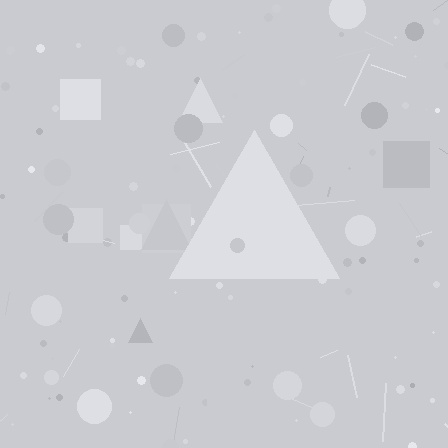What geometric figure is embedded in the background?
A triangle is embedded in the background.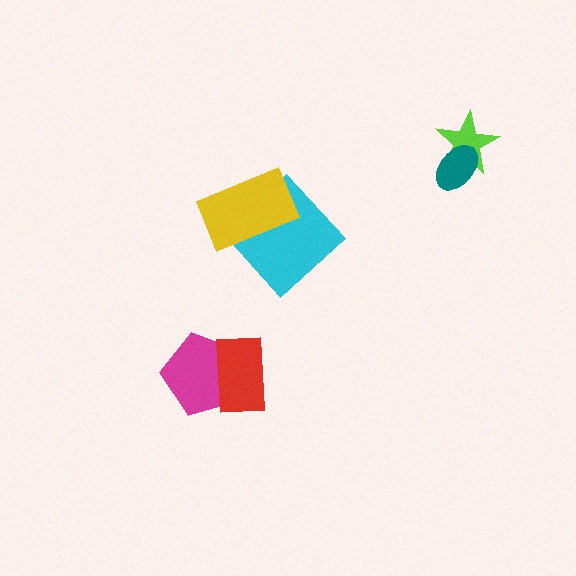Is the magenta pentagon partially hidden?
Yes, it is partially covered by another shape.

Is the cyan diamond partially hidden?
Yes, it is partially covered by another shape.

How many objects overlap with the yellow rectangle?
1 object overlaps with the yellow rectangle.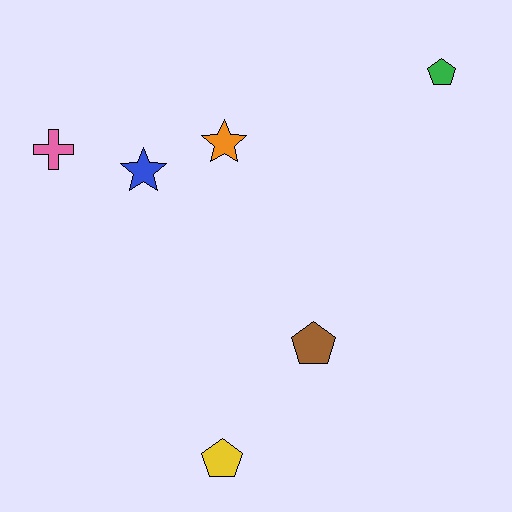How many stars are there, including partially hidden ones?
There are 2 stars.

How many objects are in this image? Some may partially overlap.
There are 6 objects.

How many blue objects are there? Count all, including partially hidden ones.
There is 1 blue object.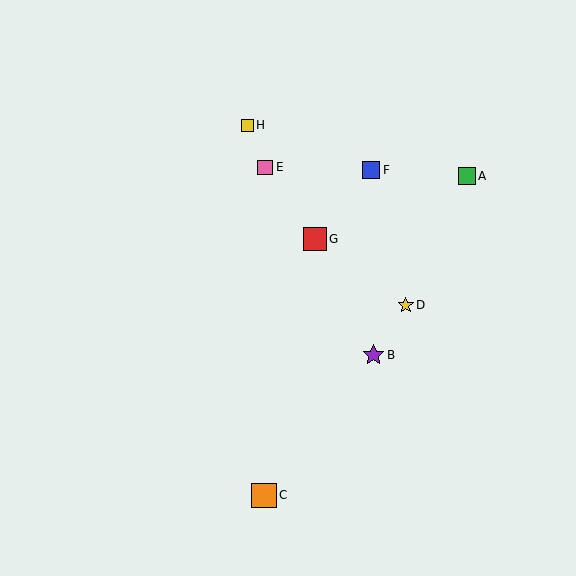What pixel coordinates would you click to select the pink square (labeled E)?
Click at (265, 167) to select the pink square E.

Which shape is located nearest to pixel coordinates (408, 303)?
The yellow star (labeled D) at (406, 305) is nearest to that location.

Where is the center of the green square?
The center of the green square is at (467, 176).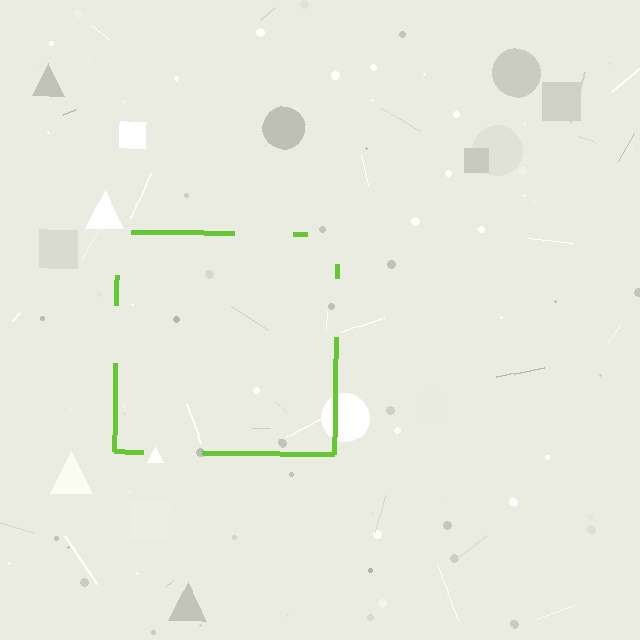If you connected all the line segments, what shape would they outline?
They would outline a square.